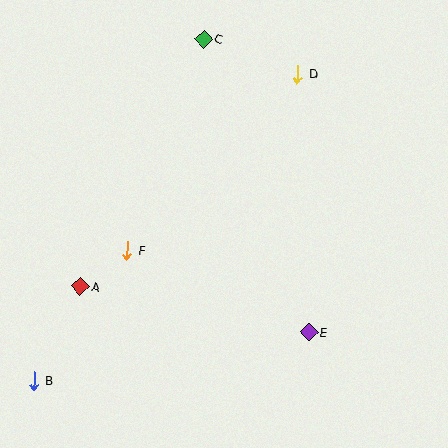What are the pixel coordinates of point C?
Point C is at (204, 39).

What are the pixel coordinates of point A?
Point A is at (80, 286).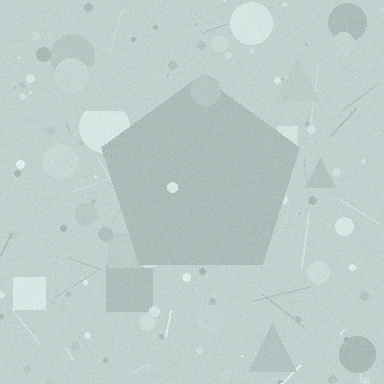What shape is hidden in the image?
A pentagon is hidden in the image.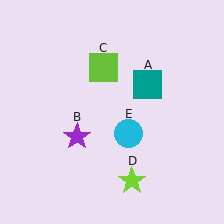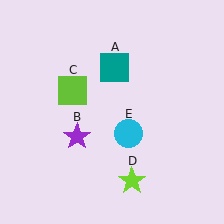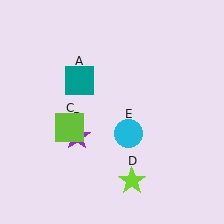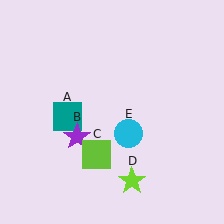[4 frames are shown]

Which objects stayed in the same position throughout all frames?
Purple star (object B) and lime star (object D) and cyan circle (object E) remained stationary.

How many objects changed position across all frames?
2 objects changed position: teal square (object A), lime square (object C).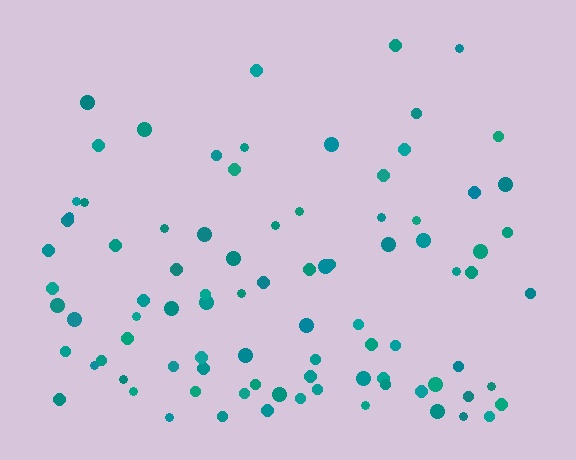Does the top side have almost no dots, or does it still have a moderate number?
Still a moderate number, just noticeably fewer than the bottom.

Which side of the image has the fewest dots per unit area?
The top.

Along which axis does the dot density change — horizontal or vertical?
Vertical.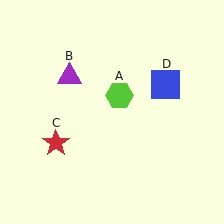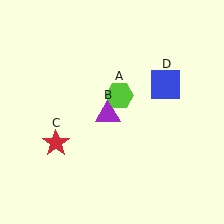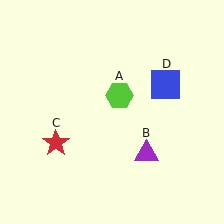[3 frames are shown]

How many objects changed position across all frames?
1 object changed position: purple triangle (object B).